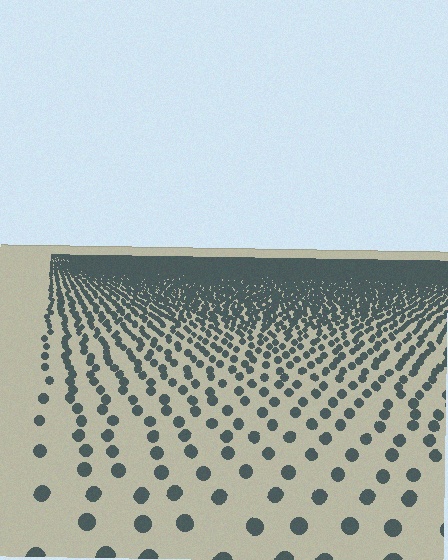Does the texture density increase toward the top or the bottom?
Density increases toward the top.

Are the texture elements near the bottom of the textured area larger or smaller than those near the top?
Larger. Near the bottom, elements are closer to the viewer and appear at a bigger on-screen size.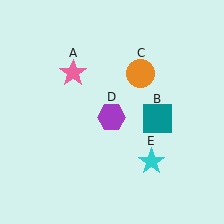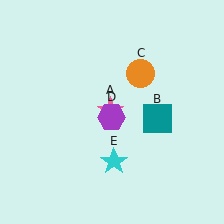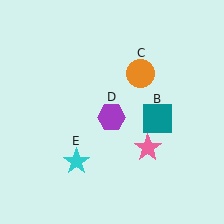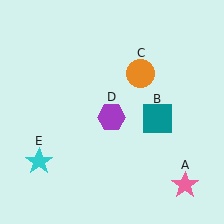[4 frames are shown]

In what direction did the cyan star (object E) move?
The cyan star (object E) moved left.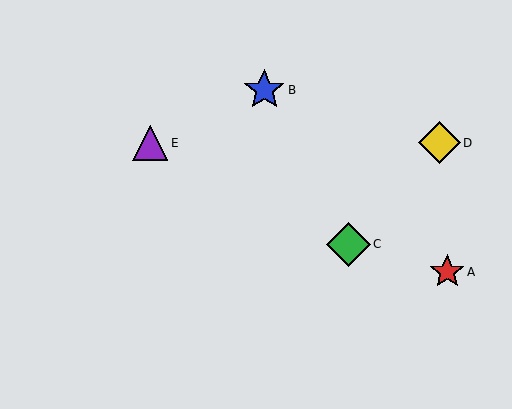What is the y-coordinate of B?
Object B is at y≈90.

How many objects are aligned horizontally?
2 objects (D, E) are aligned horizontally.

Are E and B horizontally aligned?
No, E is at y≈143 and B is at y≈90.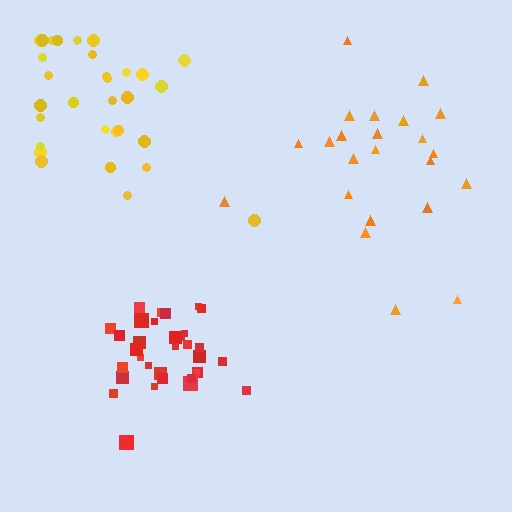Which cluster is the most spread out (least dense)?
Orange.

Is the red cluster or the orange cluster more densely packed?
Red.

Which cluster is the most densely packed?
Red.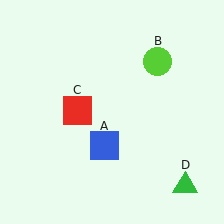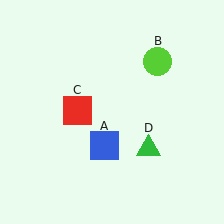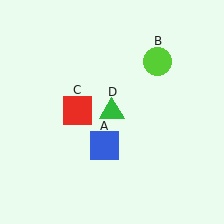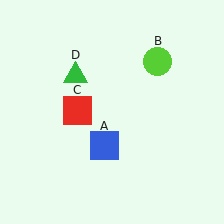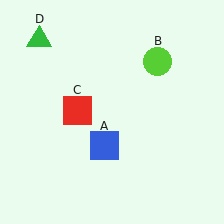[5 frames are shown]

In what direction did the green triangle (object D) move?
The green triangle (object D) moved up and to the left.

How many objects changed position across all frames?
1 object changed position: green triangle (object D).